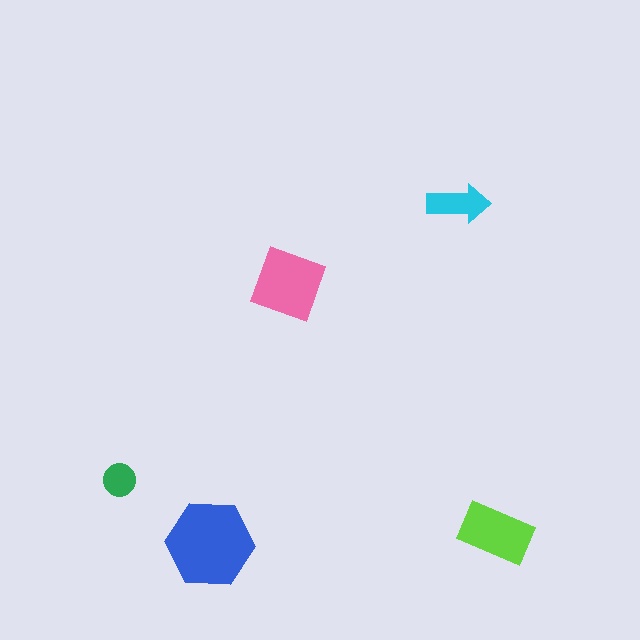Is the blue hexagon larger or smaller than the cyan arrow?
Larger.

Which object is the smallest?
The green circle.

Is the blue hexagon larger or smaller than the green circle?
Larger.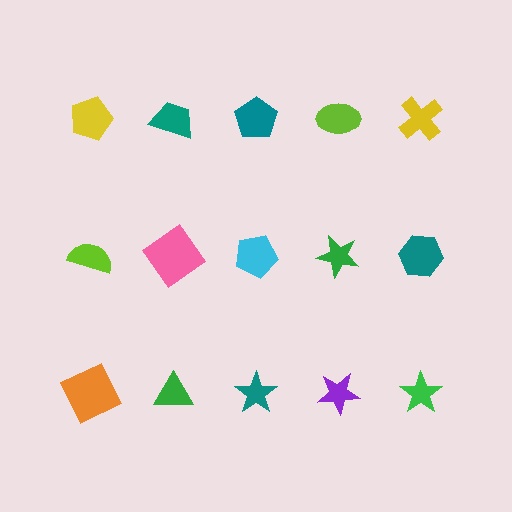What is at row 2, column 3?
A cyan pentagon.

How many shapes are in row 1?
5 shapes.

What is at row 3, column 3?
A teal star.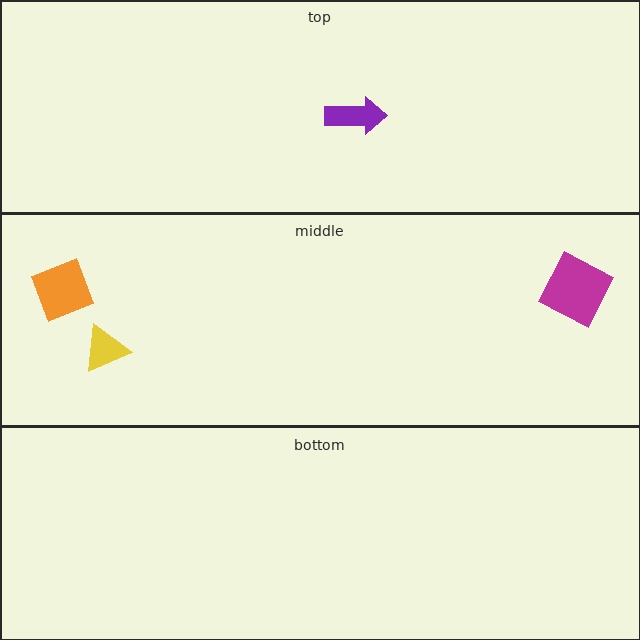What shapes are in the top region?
The purple arrow.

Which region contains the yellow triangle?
The middle region.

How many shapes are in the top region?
1.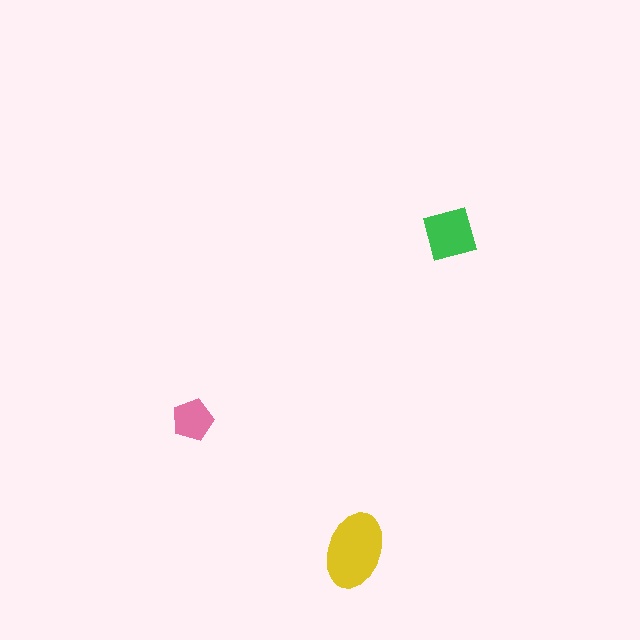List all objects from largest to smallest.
The yellow ellipse, the green square, the pink pentagon.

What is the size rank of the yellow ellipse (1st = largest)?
1st.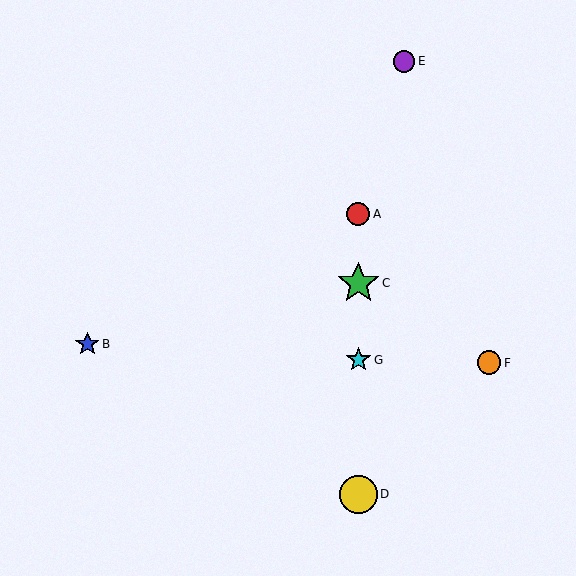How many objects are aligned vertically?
4 objects (A, C, D, G) are aligned vertically.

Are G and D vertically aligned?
Yes, both are at x≈358.